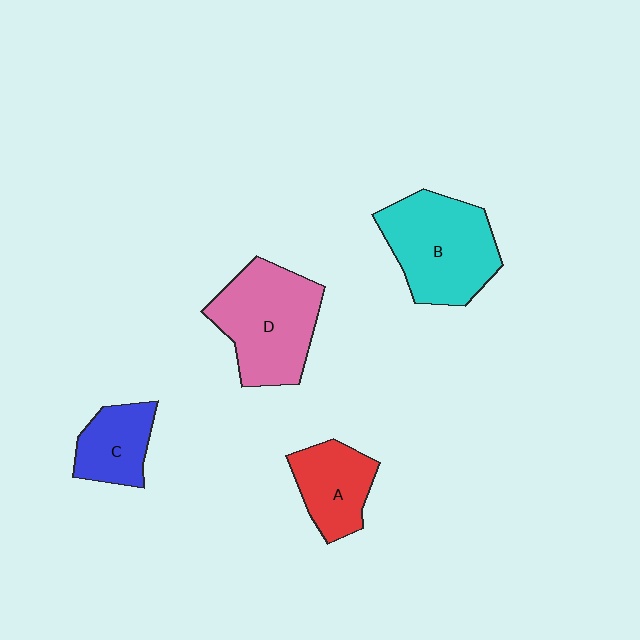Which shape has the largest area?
Shape D (pink).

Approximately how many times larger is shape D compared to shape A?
Approximately 1.7 times.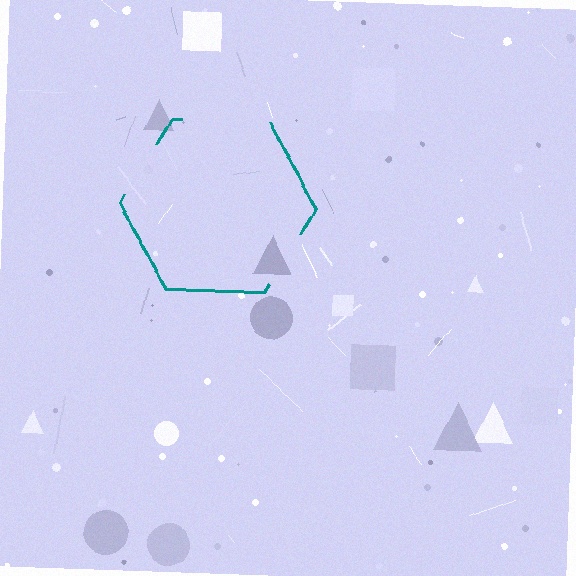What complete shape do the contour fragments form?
The contour fragments form a hexagon.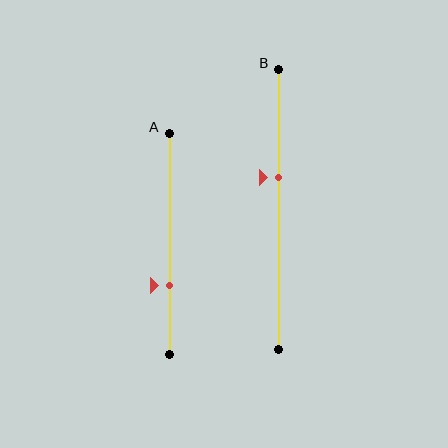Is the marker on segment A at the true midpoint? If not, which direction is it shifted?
No, the marker on segment A is shifted downward by about 19% of the segment length.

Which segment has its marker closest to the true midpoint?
Segment B has its marker closest to the true midpoint.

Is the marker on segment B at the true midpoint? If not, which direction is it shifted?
No, the marker on segment B is shifted upward by about 12% of the segment length.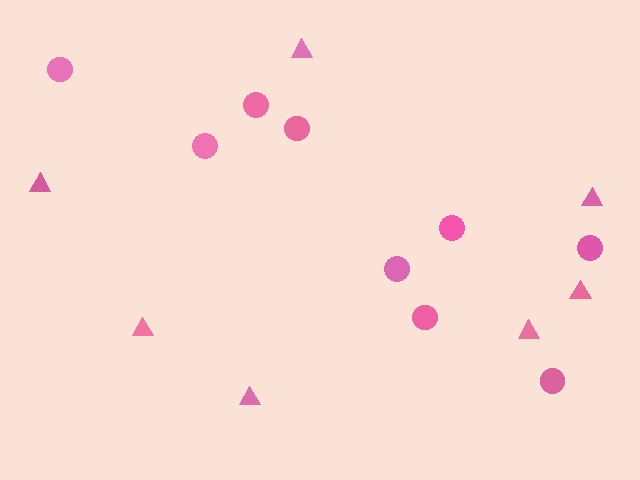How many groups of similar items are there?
There are 2 groups: one group of circles (9) and one group of triangles (7).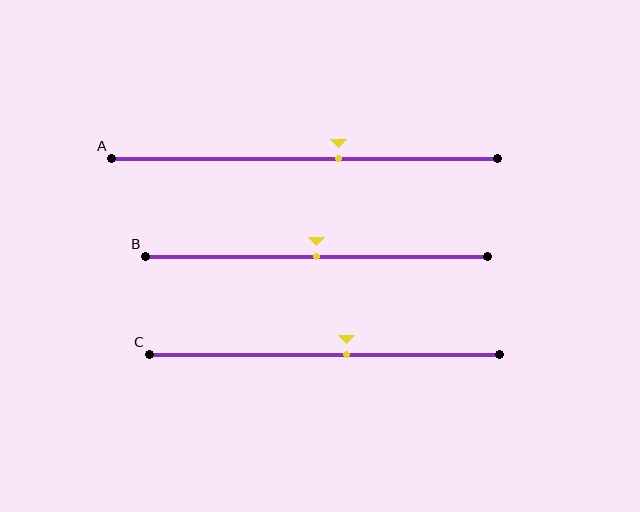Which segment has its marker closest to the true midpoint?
Segment B has its marker closest to the true midpoint.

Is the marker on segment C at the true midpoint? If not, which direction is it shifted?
No, the marker on segment C is shifted to the right by about 6% of the segment length.